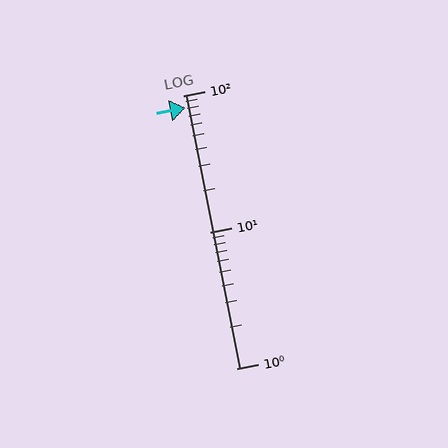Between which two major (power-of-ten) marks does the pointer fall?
The pointer is between 10 and 100.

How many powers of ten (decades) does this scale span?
The scale spans 2 decades, from 1 to 100.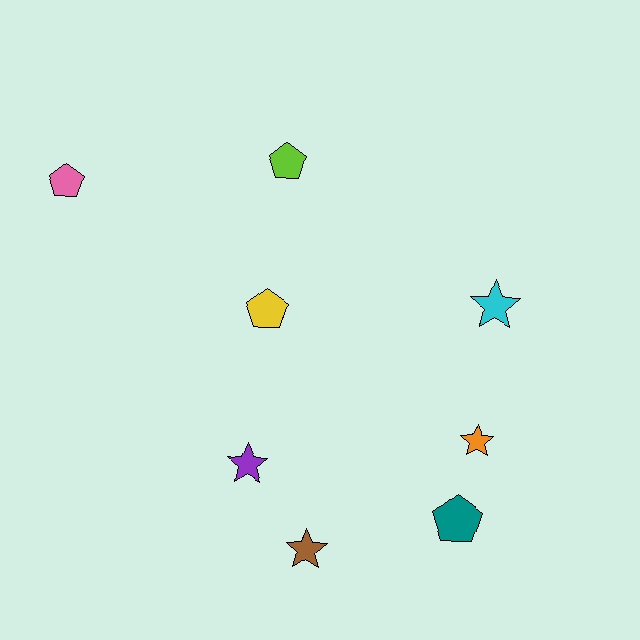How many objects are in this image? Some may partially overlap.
There are 8 objects.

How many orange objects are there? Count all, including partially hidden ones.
There is 1 orange object.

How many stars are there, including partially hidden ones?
There are 4 stars.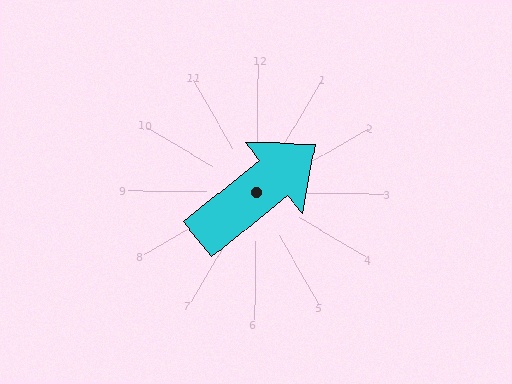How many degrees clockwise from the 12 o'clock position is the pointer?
Approximately 50 degrees.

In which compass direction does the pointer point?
Northeast.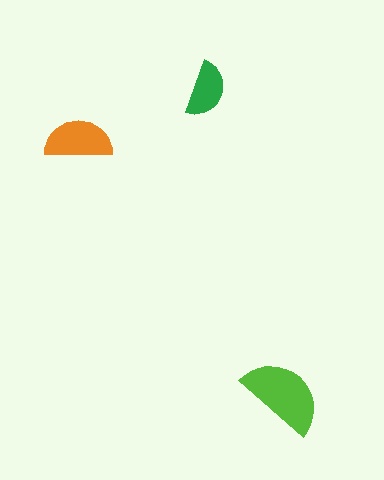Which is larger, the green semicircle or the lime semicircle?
The lime one.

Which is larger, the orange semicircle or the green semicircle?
The orange one.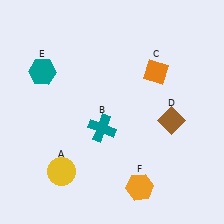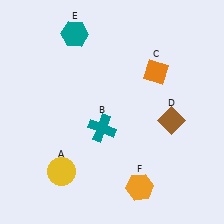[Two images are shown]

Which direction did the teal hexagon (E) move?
The teal hexagon (E) moved up.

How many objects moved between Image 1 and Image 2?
1 object moved between the two images.